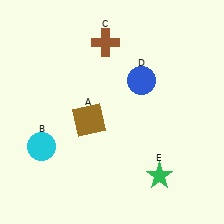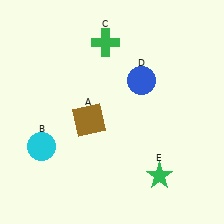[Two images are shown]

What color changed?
The cross (C) changed from brown in Image 1 to green in Image 2.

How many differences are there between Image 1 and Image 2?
There is 1 difference between the two images.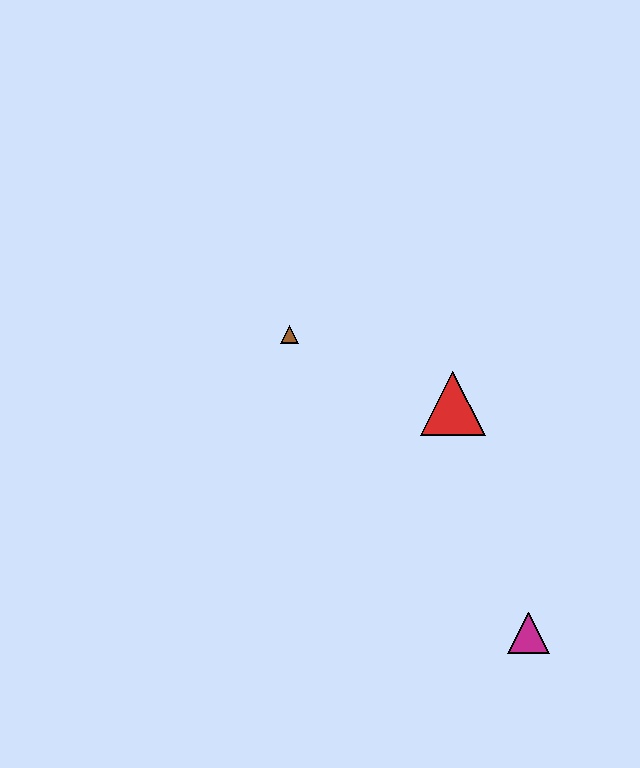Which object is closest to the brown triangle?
The red triangle is closest to the brown triangle.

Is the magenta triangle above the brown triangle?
No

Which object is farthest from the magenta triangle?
The brown triangle is farthest from the magenta triangle.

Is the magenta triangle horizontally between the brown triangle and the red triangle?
No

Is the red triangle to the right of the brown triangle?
Yes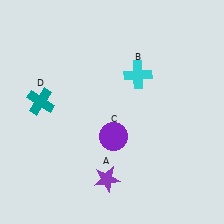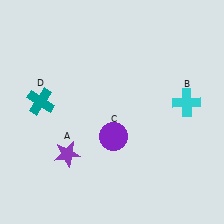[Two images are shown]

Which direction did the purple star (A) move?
The purple star (A) moved left.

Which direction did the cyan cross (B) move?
The cyan cross (B) moved right.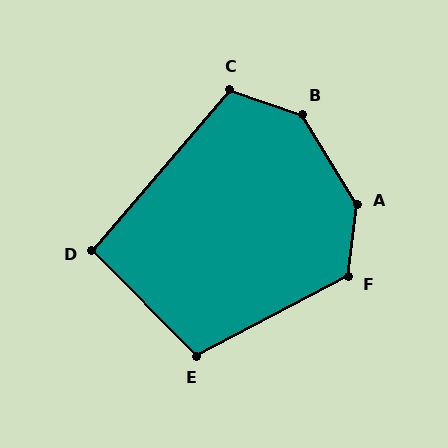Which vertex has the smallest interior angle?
D, at approximately 95 degrees.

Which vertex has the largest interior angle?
A, at approximately 141 degrees.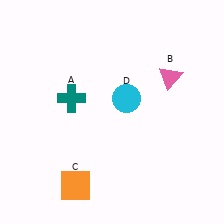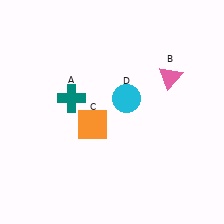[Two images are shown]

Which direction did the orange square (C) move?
The orange square (C) moved up.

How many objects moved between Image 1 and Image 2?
1 object moved between the two images.